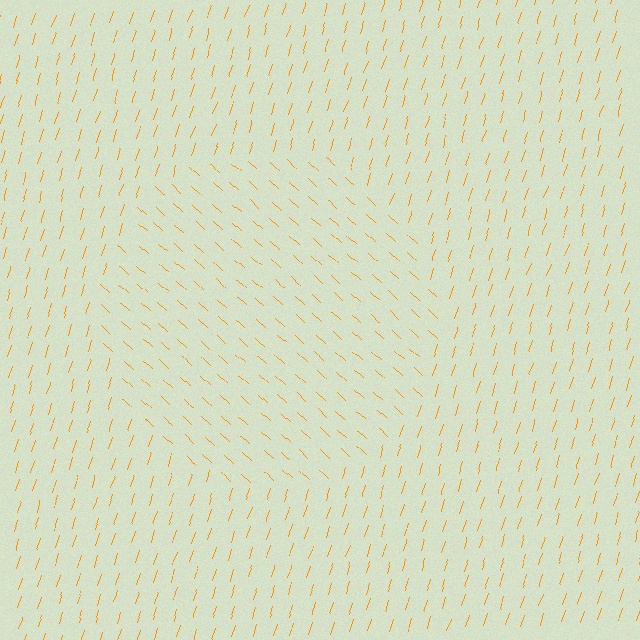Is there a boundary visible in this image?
Yes, there is a texture boundary formed by a change in line orientation.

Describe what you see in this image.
The image is filled with small orange line segments. A circle region in the image has lines oriented differently from the surrounding lines, creating a visible texture boundary.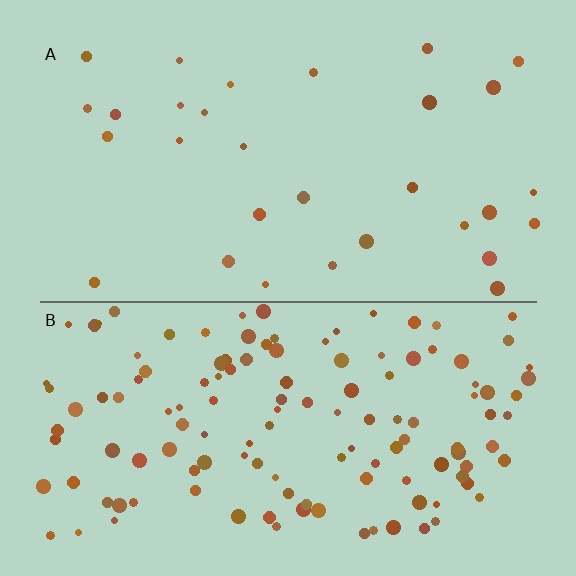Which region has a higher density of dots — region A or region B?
B (the bottom).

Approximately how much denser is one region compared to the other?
Approximately 4.3× — region B over region A.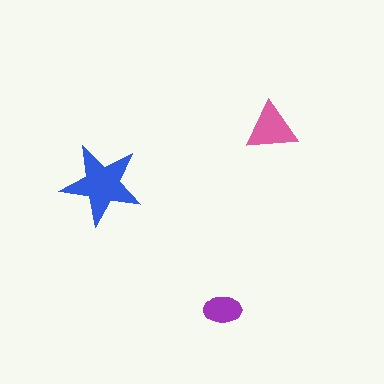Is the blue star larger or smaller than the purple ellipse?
Larger.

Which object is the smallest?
The purple ellipse.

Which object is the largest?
The blue star.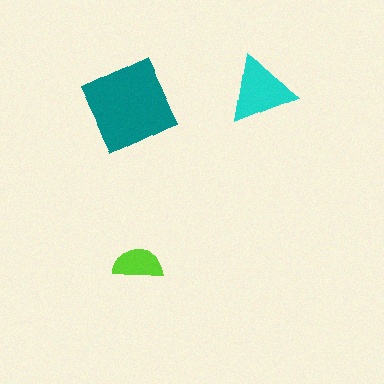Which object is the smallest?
The lime semicircle.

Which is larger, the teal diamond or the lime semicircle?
The teal diamond.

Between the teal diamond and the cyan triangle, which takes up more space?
The teal diamond.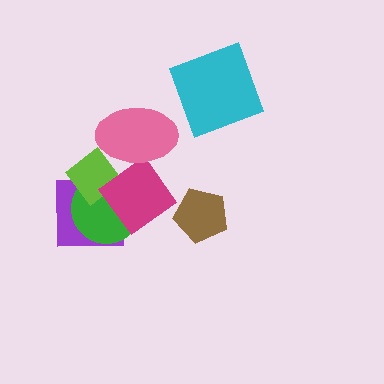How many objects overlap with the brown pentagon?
0 objects overlap with the brown pentagon.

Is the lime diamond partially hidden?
Yes, it is partially covered by another shape.